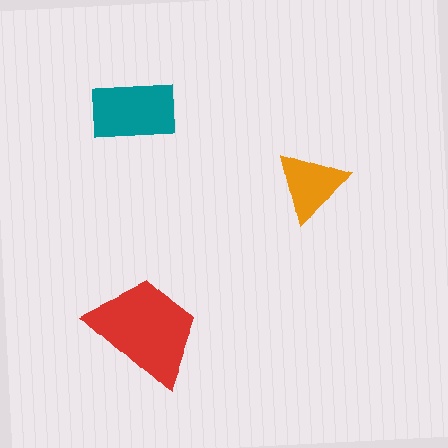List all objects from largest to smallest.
The red trapezoid, the teal rectangle, the orange triangle.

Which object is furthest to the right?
The orange triangle is rightmost.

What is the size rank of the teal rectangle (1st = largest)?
2nd.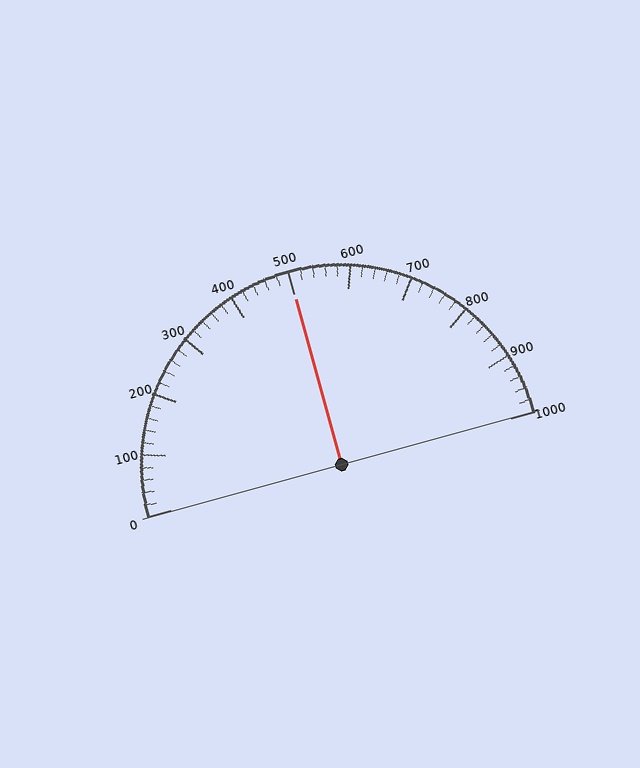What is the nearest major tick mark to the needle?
The nearest major tick mark is 500.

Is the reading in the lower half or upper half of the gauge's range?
The reading is in the upper half of the range (0 to 1000).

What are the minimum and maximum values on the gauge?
The gauge ranges from 0 to 1000.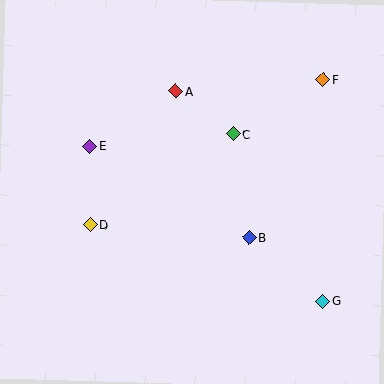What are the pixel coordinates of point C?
Point C is at (233, 134).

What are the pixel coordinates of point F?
Point F is at (323, 79).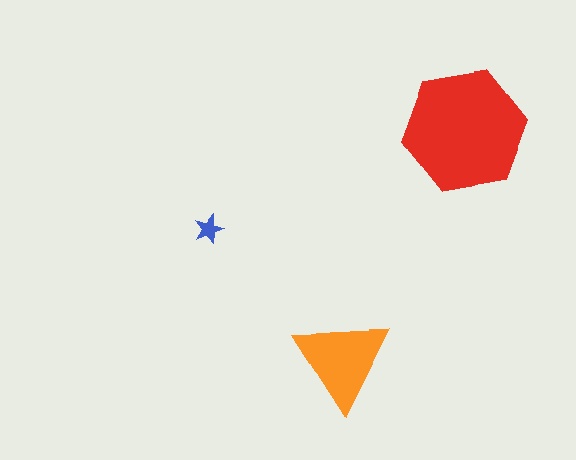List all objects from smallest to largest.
The blue star, the orange triangle, the red hexagon.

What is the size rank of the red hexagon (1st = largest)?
1st.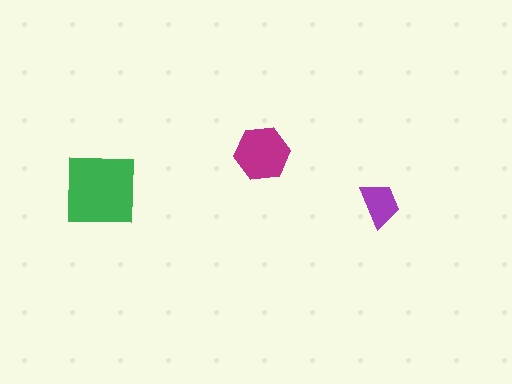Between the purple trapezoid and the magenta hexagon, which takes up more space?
The magenta hexagon.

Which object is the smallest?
The purple trapezoid.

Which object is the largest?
The green square.